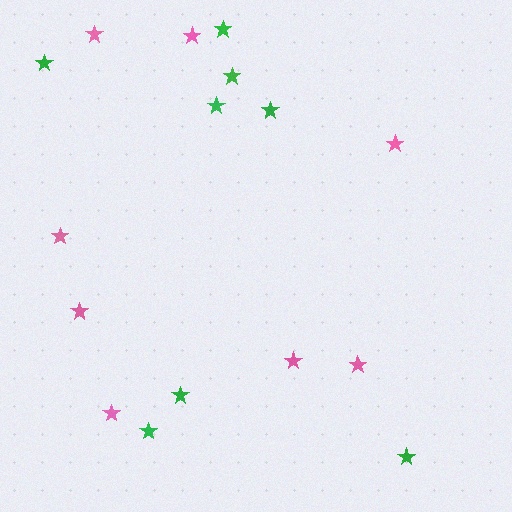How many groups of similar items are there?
There are 2 groups: one group of pink stars (8) and one group of green stars (8).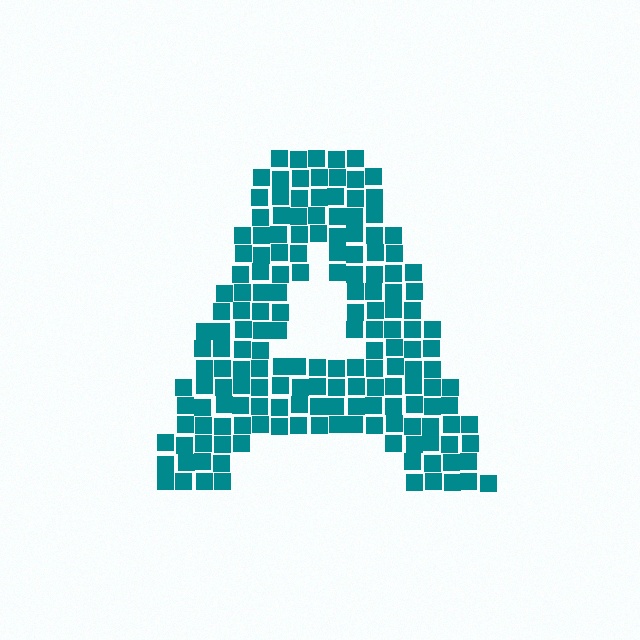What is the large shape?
The large shape is the letter A.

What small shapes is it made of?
It is made of small squares.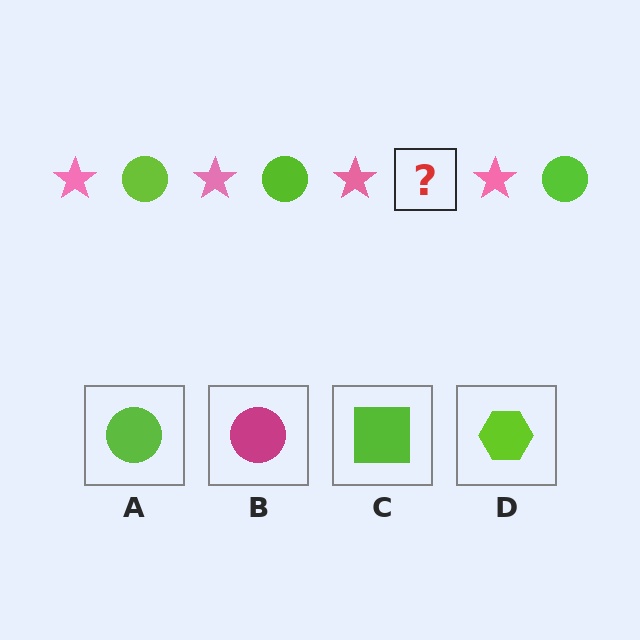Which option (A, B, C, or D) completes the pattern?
A.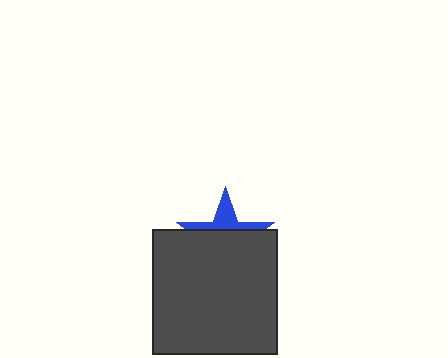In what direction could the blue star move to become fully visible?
The blue star could move up. That would shift it out from behind the dark gray square entirely.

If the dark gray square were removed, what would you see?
You would see the complete blue star.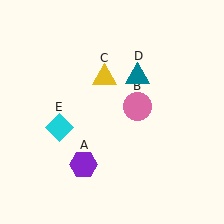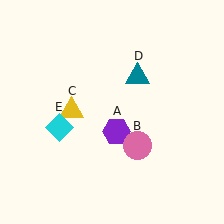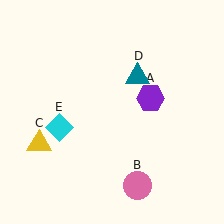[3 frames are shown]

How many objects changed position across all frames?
3 objects changed position: purple hexagon (object A), pink circle (object B), yellow triangle (object C).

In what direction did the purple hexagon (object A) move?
The purple hexagon (object A) moved up and to the right.